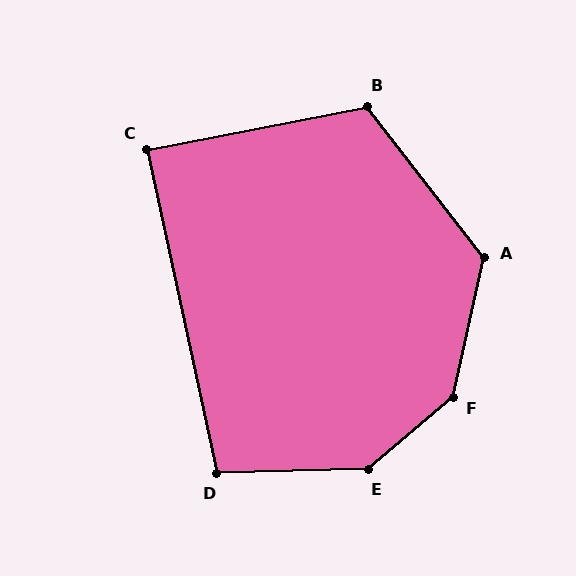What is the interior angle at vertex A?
Approximately 130 degrees (obtuse).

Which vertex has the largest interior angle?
F, at approximately 143 degrees.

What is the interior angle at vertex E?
Approximately 141 degrees (obtuse).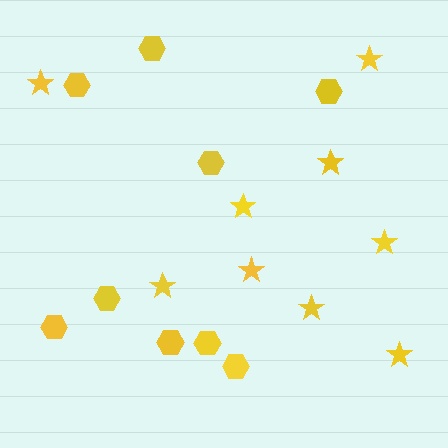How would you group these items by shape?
There are 2 groups: one group of hexagons (9) and one group of stars (9).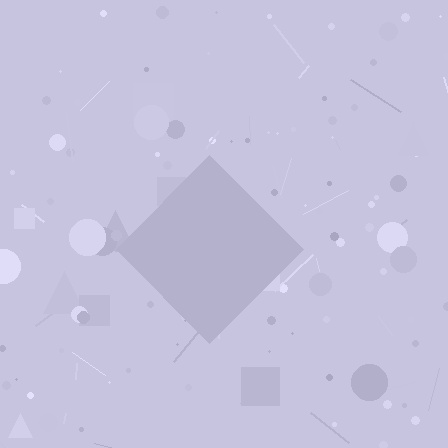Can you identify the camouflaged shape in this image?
The camouflaged shape is a diamond.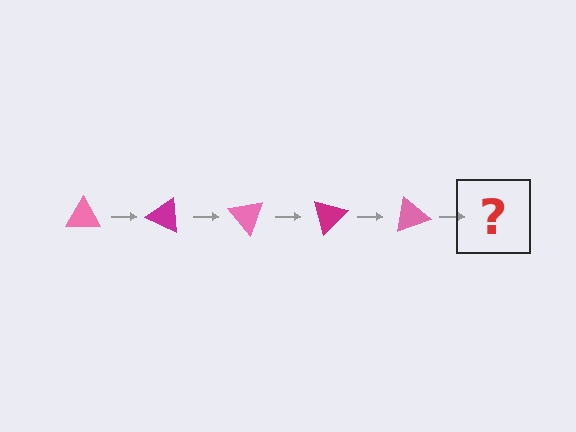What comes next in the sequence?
The next element should be a magenta triangle, rotated 125 degrees from the start.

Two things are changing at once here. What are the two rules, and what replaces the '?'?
The two rules are that it rotates 25 degrees each step and the color cycles through pink and magenta. The '?' should be a magenta triangle, rotated 125 degrees from the start.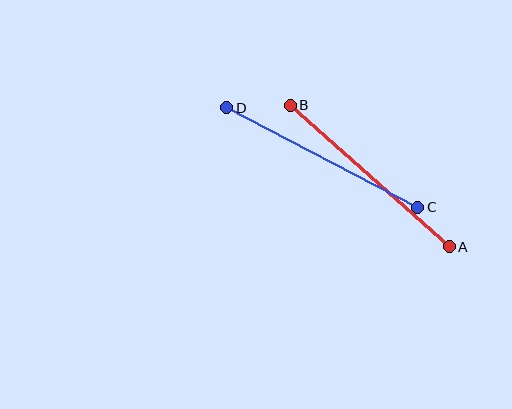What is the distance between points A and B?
The distance is approximately 213 pixels.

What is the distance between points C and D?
The distance is approximately 215 pixels.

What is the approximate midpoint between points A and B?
The midpoint is at approximately (370, 176) pixels.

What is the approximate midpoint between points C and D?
The midpoint is at approximately (322, 157) pixels.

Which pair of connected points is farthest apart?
Points C and D are farthest apart.